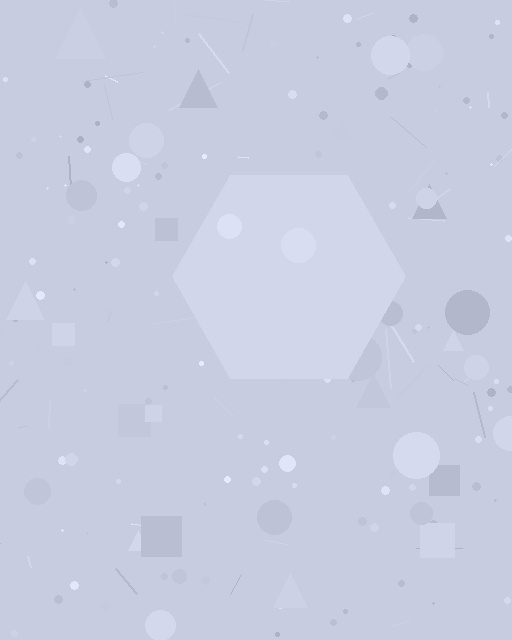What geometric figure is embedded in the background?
A hexagon is embedded in the background.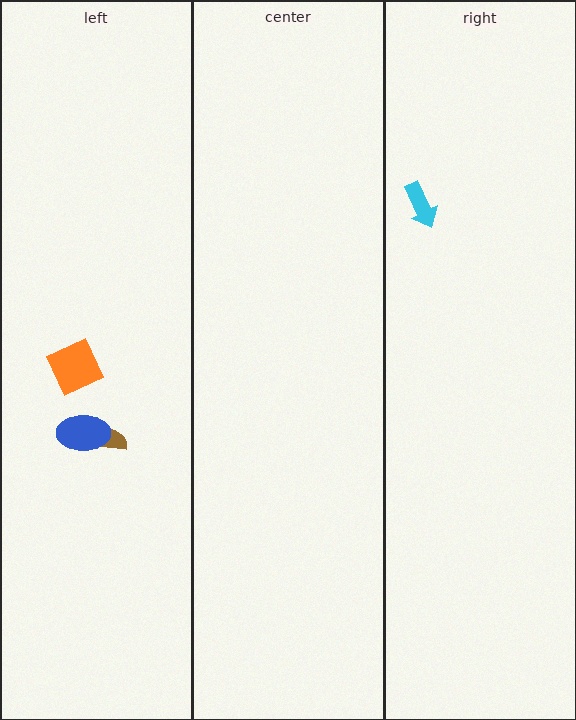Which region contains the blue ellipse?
The left region.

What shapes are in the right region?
The cyan arrow.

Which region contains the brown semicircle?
The left region.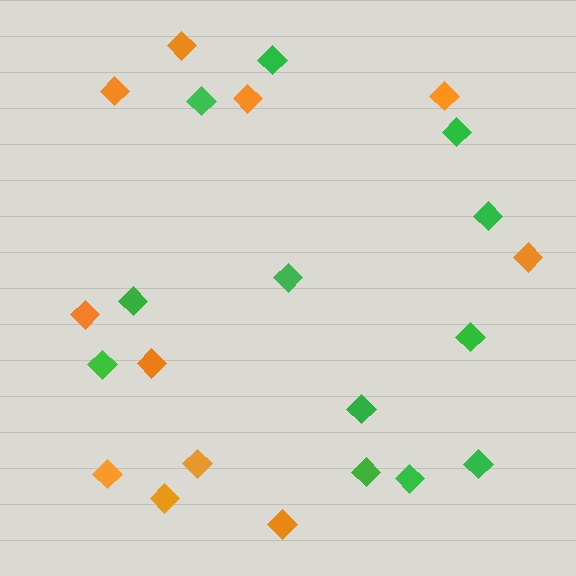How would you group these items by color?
There are 2 groups: one group of green diamonds (12) and one group of orange diamonds (11).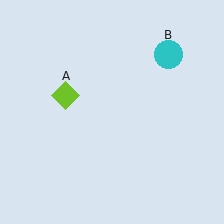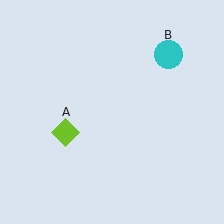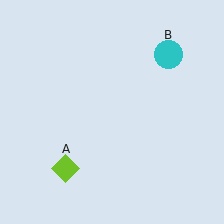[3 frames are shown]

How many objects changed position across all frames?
1 object changed position: lime diamond (object A).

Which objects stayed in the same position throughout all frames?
Cyan circle (object B) remained stationary.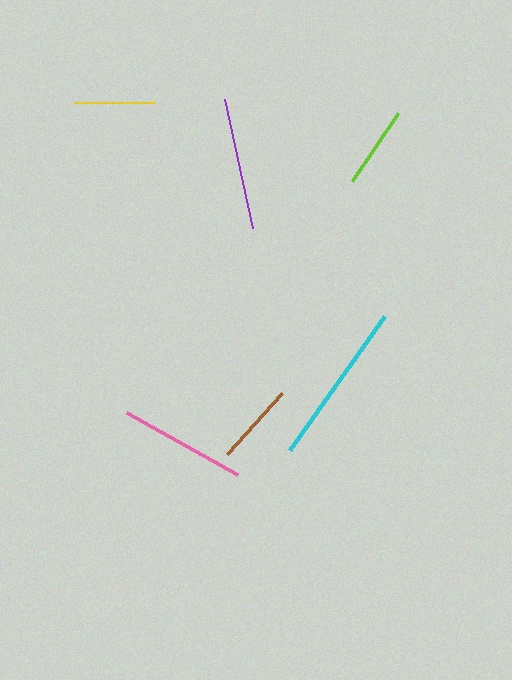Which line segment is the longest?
The cyan line is the longest at approximately 164 pixels.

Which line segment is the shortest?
The yellow line is the shortest at approximately 80 pixels.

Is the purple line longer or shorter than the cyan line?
The cyan line is longer than the purple line.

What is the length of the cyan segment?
The cyan segment is approximately 164 pixels long.